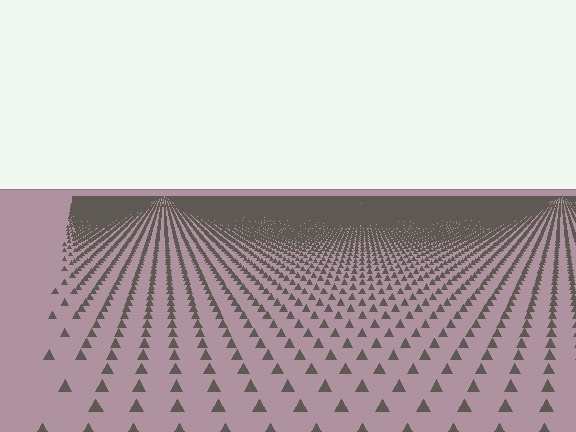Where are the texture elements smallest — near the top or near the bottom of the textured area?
Near the top.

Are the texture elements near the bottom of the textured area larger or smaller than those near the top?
Larger. Near the bottom, elements are closer to the viewer and appear at a bigger on-screen size.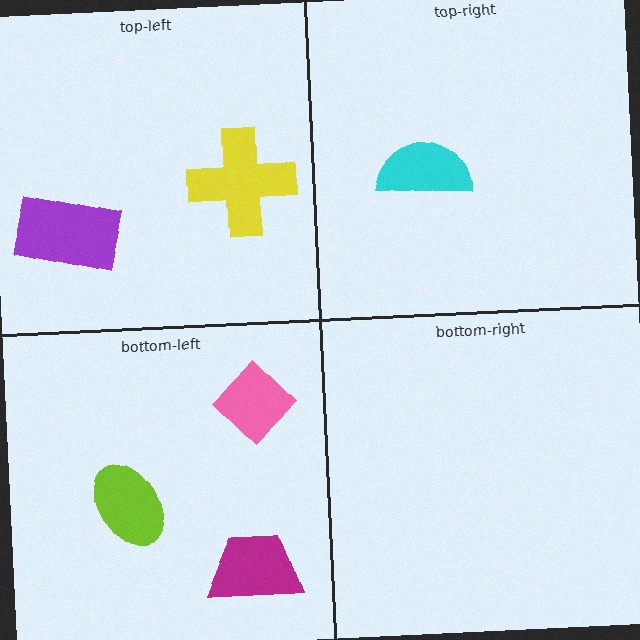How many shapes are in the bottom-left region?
3.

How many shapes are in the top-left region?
2.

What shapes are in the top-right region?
The cyan semicircle.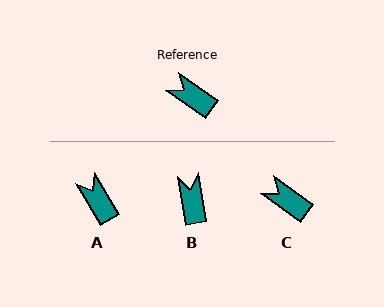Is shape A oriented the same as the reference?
No, it is off by about 25 degrees.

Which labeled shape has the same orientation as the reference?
C.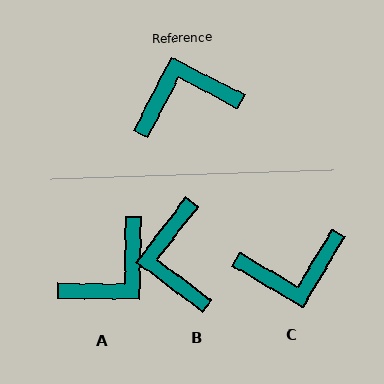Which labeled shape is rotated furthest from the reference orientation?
C, about 177 degrees away.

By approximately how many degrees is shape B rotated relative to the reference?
Approximately 80 degrees counter-clockwise.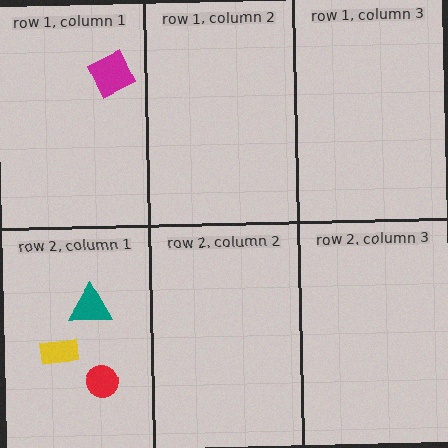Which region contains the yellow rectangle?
The row 2, column 1 region.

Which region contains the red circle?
The row 2, column 1 region.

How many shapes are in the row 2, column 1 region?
3.